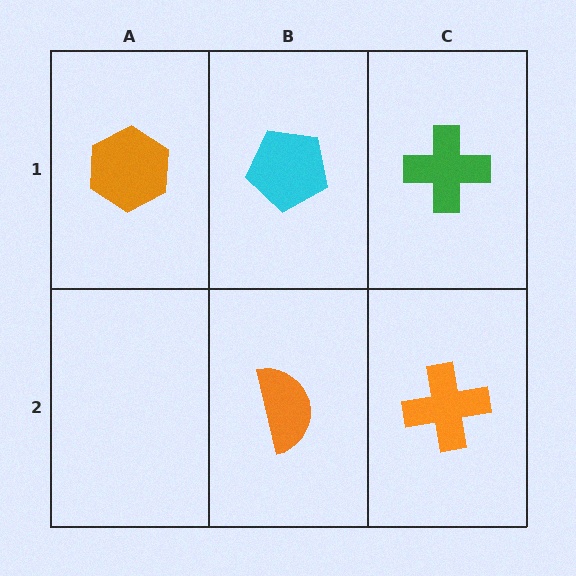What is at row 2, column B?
An orange semicircle.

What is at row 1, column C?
A green cross.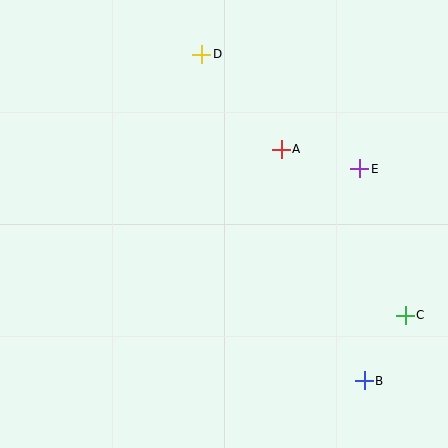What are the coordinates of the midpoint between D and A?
The midpoint between D and A is at (241, 102).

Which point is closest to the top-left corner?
Point D is closest to the top-left corner.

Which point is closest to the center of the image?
Point A at (281, 149) is closest to the center.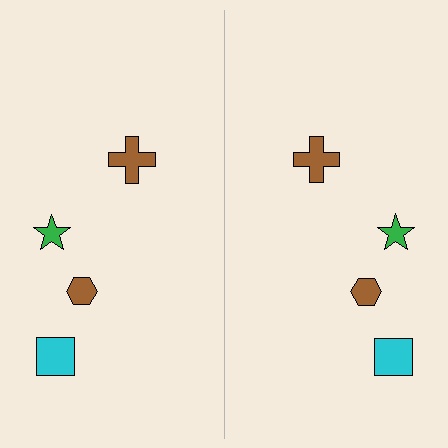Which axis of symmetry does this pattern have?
The pattern has a vertical axis of symmetry running through the center of the image.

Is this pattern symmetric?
Yes, this pattern has bilateral (reflection) symmetry.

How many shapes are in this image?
There are 8 shapes in this image.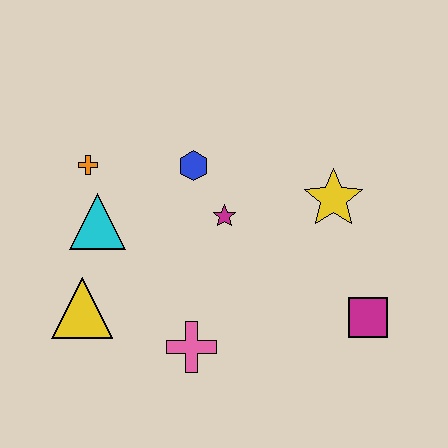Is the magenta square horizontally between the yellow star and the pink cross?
No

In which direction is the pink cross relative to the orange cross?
The pink cross is below the orange cross.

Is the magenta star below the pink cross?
No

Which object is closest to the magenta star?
The blue hexagon is closest to the magenta star.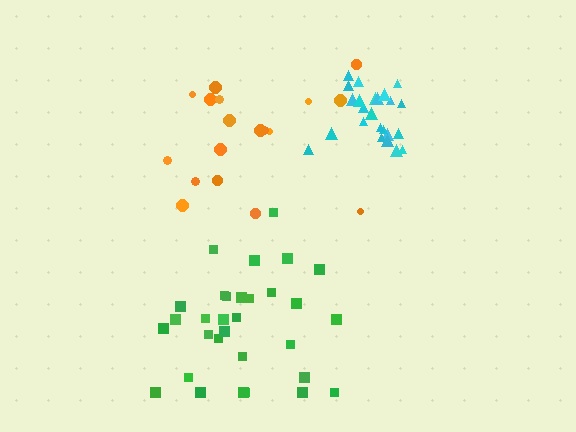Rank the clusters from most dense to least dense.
cyan, green, orange.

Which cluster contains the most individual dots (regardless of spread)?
Green (31).